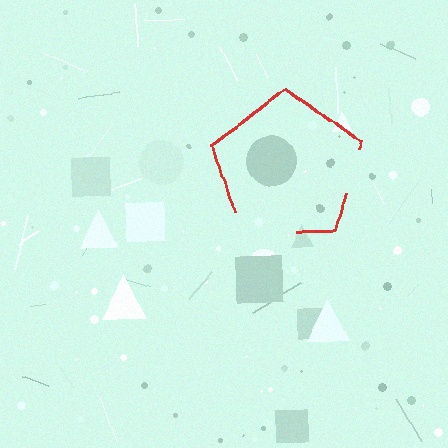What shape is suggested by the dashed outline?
The dashed outline suggests a pentagon.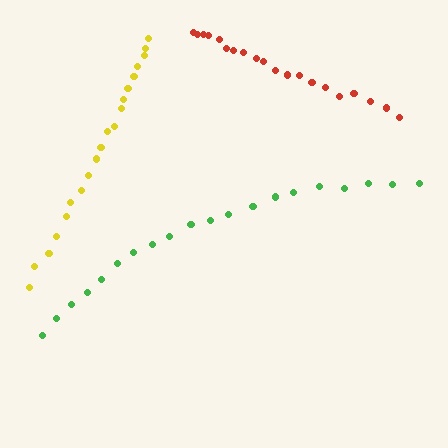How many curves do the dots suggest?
There are 3 distinct paths.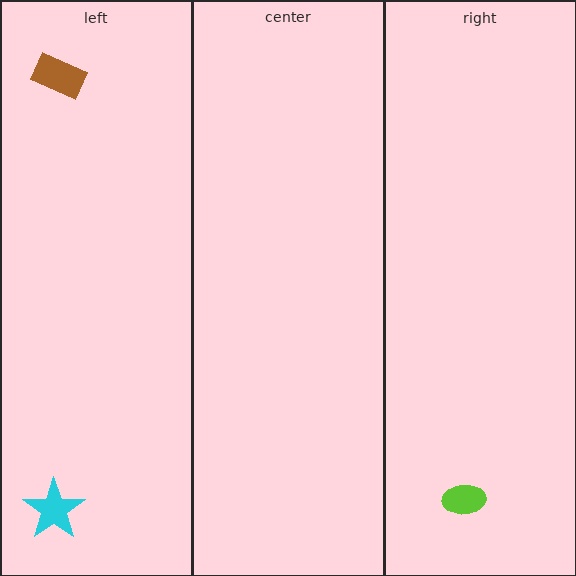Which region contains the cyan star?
The left region.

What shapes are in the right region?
The lime ellipse.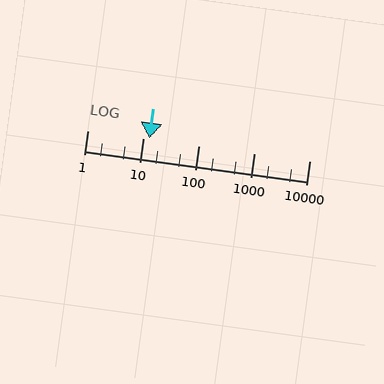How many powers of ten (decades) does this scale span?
The scale spans 4 decades, from 1 to 10000.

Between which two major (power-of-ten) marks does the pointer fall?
The pointer is between 10 and 100.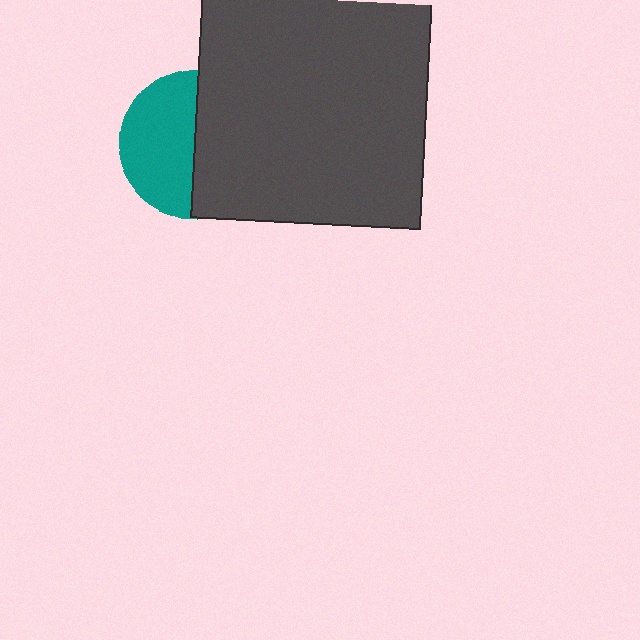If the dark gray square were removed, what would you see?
You would see the complete teal circle.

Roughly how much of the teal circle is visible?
About half of it is visible (roughly 51%).